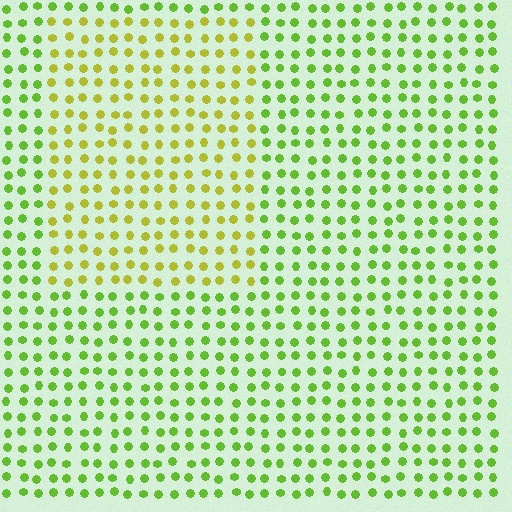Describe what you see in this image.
The image is filled with small lime elements in a uniform arrangement. A rectangle-shaped region is visible where the elements are tinted to a slightly different hue, forming a subtle color boundary.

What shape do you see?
I see a rectangle.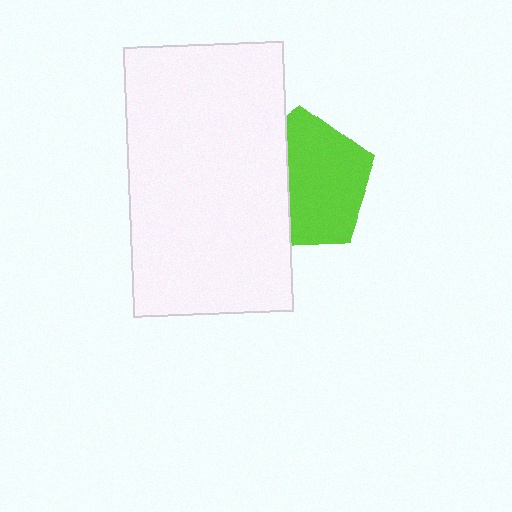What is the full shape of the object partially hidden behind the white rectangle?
The partially hidden object is a lime pentagon.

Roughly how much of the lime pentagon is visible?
About half of it is visible (roughly 63%).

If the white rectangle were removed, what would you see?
You would see the complete lime pentagon.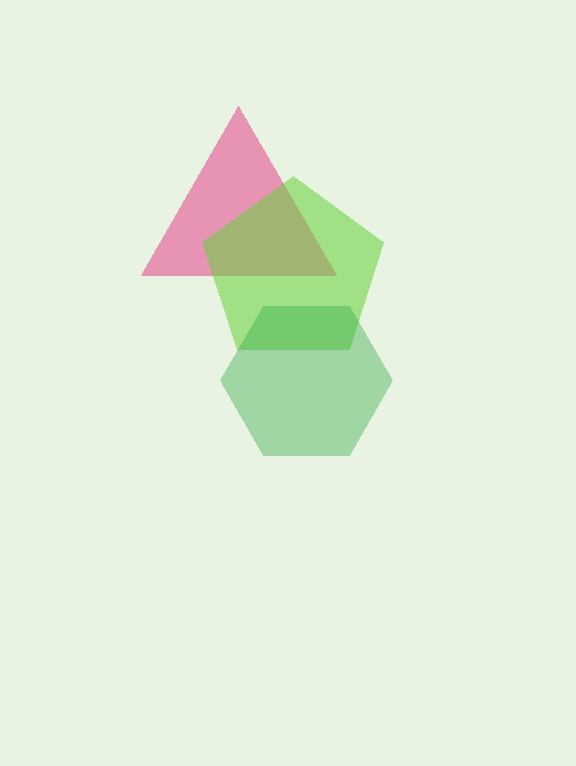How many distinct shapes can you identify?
There are 3 distinct shapes: a pink triangle, a lime pentagon, a green hexagon.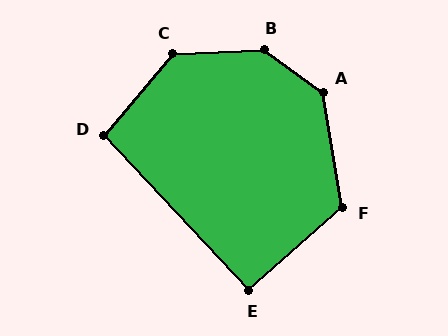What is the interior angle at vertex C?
Approximately 133 degrees (obtuse).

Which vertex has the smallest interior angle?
E, at approximately 92 degrees.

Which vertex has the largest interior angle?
B, at approximately 142 degrees.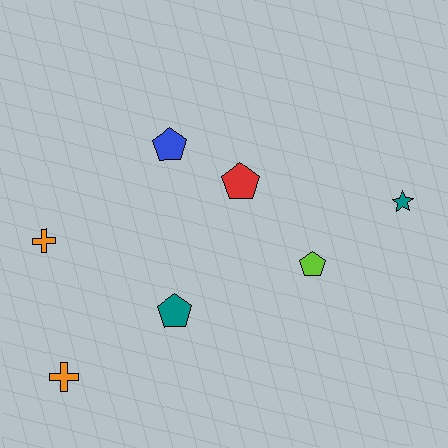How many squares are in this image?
There are no squares.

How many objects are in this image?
There are 7 objects.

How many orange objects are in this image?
There are 2 orange objects.